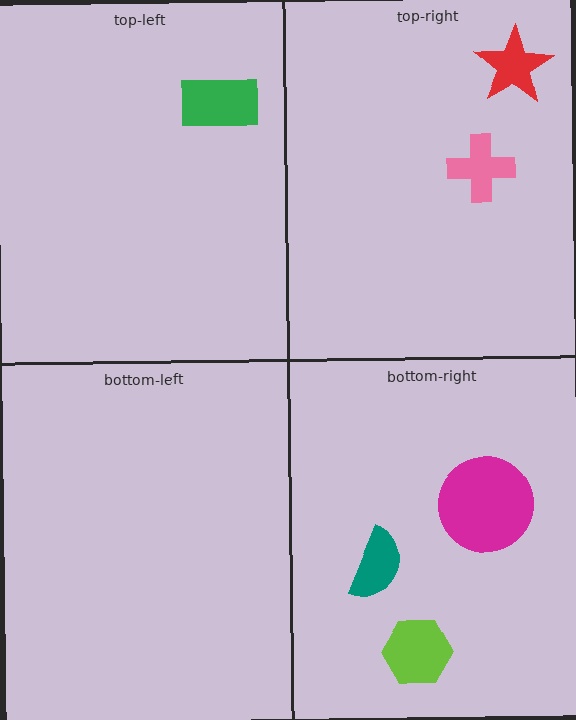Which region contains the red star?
The top-right region.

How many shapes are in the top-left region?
1.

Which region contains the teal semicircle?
The bottom-right region.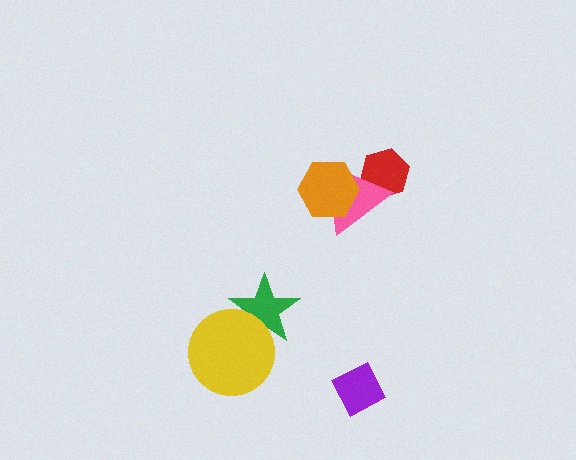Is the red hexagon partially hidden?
Yes, it is partially covered by another shape.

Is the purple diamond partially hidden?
No, no other shape covers it.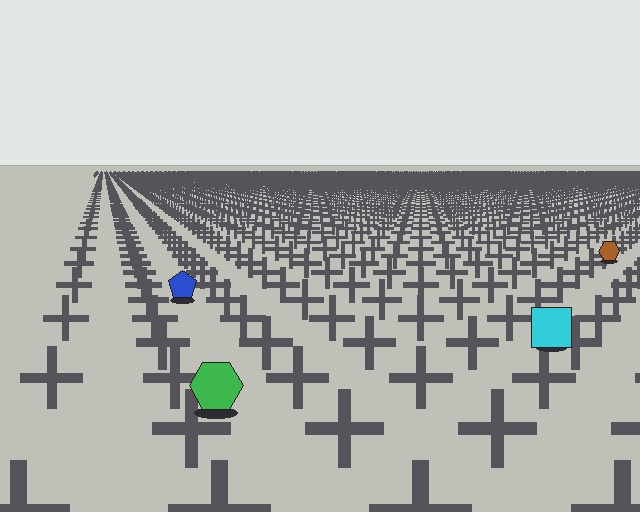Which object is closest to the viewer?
The green hexagon is closest. The texture marks near it are larger and more spread out.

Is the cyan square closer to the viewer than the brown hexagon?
Yes. The cyan square is closer — you can tell from the texture gradient: the ground texture is coarser near it.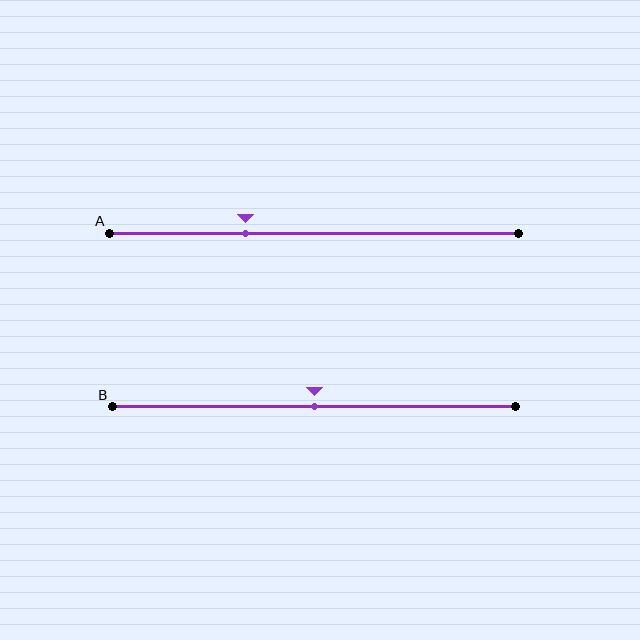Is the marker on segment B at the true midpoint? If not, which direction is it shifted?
Yes, the marker on segment B is at the true midpoint.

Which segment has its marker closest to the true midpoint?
Segment B has its marker closest to the true midpoint.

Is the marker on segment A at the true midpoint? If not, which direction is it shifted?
No, the marker on segment A is shifted to the left by about 17% of the segment length.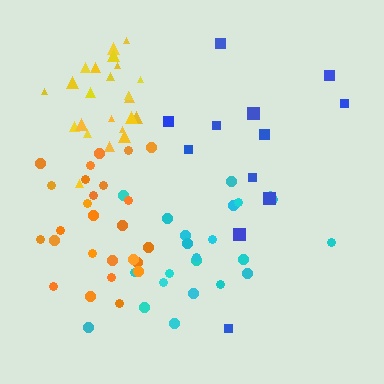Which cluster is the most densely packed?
Yellow.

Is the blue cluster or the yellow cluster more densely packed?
Yellow.